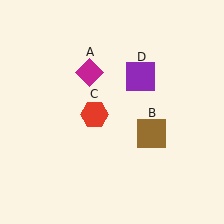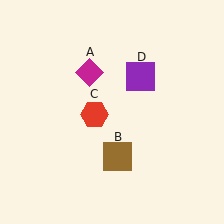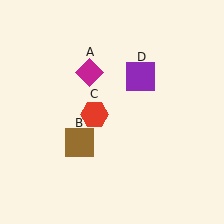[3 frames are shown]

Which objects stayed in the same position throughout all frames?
Magenta diamond (object A) and red hexagon (object C) and purple square (object D) remained stationary.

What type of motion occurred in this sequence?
The brown square (object B) rotated clockwise around the center of the scene.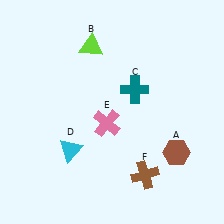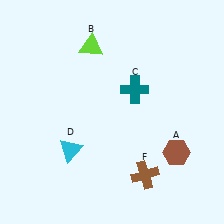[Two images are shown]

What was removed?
The pink cross (E) was removed in Image 2.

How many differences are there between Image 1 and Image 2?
There is 1 difference between the two images.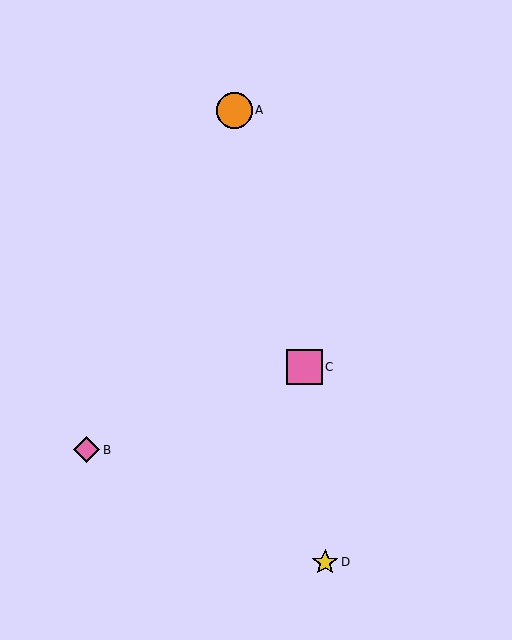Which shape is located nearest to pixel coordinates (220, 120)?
The orange circle (labeled A) at (234, 110) is nearest to that location.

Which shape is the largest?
The orange circle (labeled A) is the largest.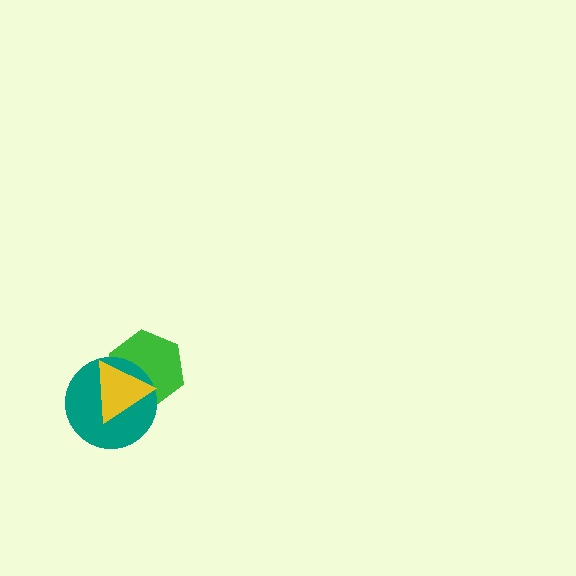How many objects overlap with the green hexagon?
2 objects overlap with the green hexagon.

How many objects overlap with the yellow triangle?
2 objects overlap with the yellow triangle.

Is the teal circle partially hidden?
Yes, it is partially covered by another shape.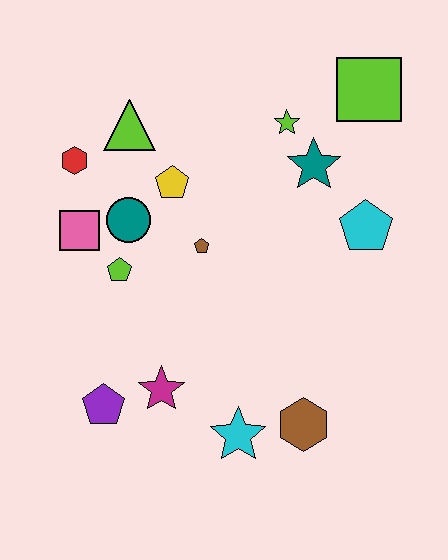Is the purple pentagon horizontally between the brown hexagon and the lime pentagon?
No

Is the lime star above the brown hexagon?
Yes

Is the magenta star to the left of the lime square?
Yes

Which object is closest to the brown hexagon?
The cyan star is closest to the brown hexagon.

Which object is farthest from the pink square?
The lime square is farthest from the pink square.